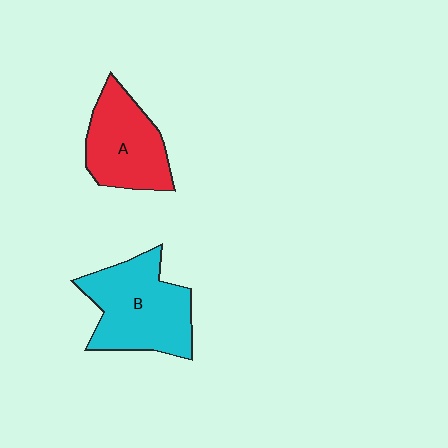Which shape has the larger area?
Shape B (cyan).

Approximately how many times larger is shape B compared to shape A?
Approximately 1.3 times.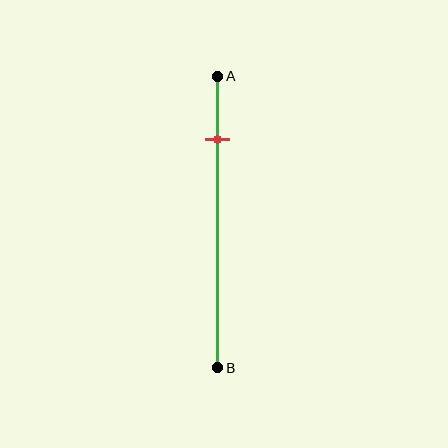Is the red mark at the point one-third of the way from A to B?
No, the mark is at about 20% from A, not at the 33% one-third point.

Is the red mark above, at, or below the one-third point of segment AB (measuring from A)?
The red mark is above the one-third point of segment AB.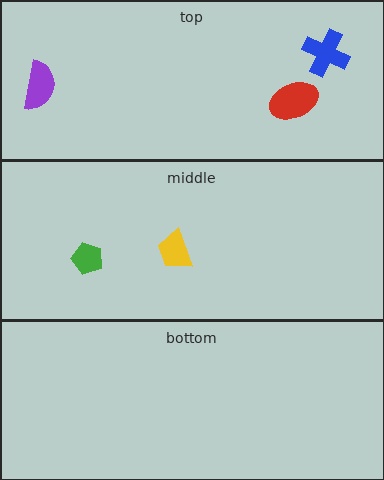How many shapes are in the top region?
3.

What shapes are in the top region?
The red ellipse, the purple semicircle, the blue cross.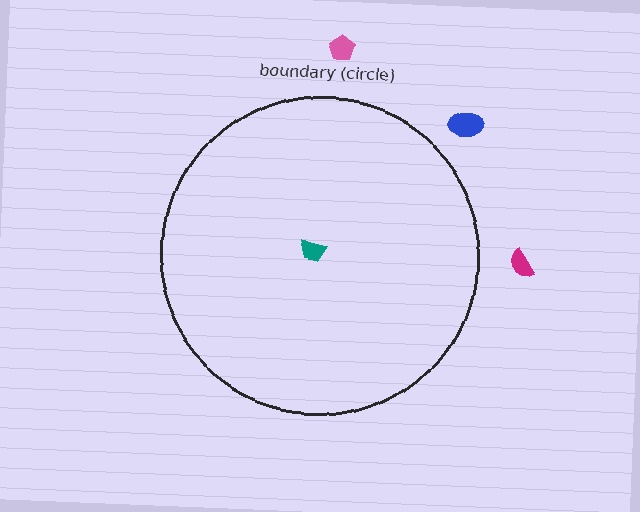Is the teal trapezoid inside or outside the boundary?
Inside.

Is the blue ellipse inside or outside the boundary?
Outside.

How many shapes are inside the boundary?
1 inside, 3 outside.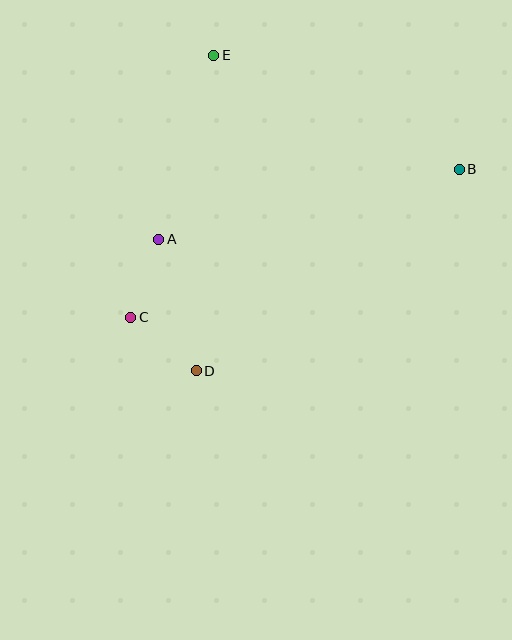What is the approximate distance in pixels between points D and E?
The distance between D and E is approximately 316 pixels.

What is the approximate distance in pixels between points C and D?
The distance between C and D is approximately 85 pixels.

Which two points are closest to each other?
Points A and C are closest to each other.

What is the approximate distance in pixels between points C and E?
The distance between C and E is approximately 275 pixels.